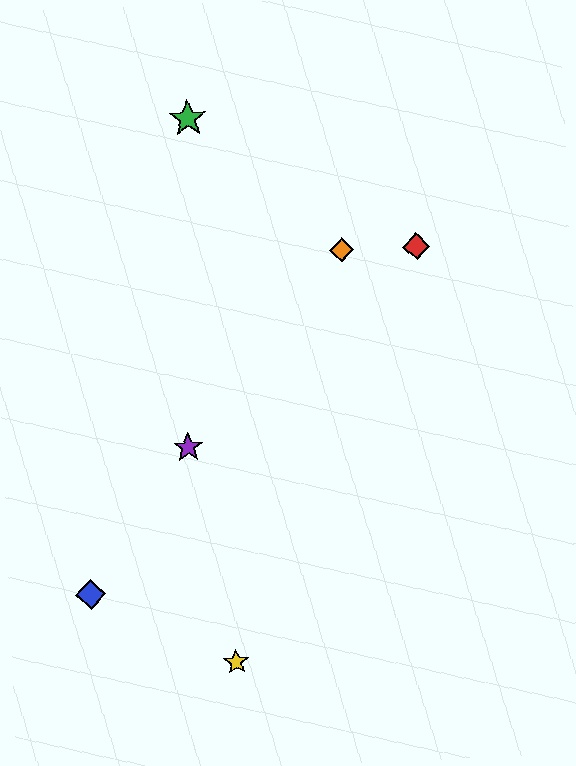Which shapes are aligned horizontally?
The red diamond, the orange diamond are aligned horizontally.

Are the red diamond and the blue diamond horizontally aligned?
No, the red diamond is at y≈246 and the blue diamond is at y≈595.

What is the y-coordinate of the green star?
The green star is at y≈118.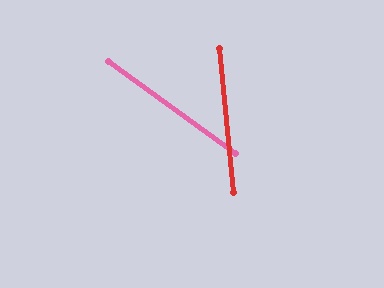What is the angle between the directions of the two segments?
Approximately 49 degrees.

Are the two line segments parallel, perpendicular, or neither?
Neither parallel nor perpendicular — they differ by about 49°.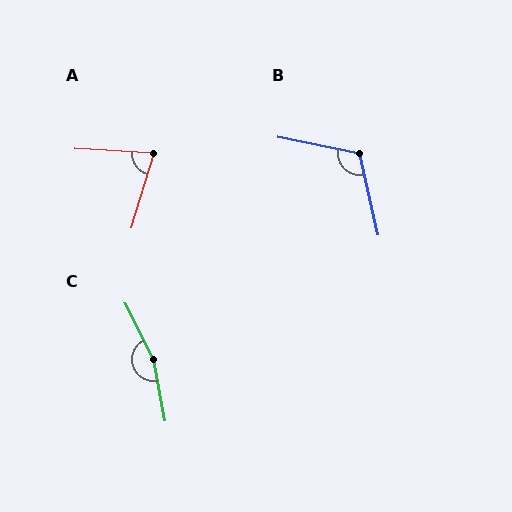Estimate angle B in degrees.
Approximately 114 degrees.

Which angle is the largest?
C, at approximately 163 degrees.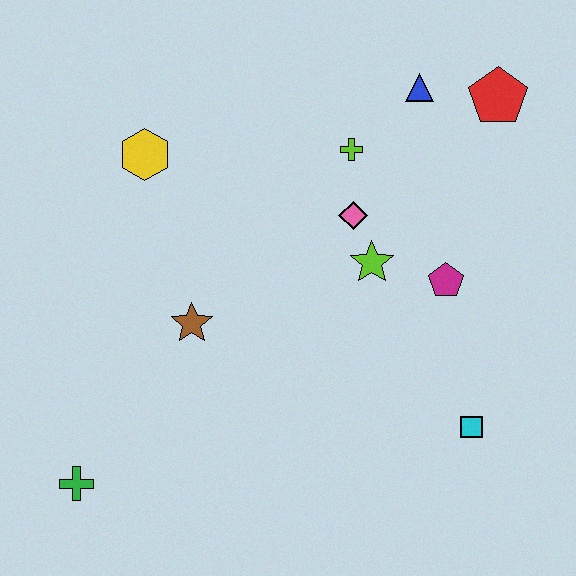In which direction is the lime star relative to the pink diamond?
The lime star is below the pink diamond.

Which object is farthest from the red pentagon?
The green cross is farthest from the red pentagon.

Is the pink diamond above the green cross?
Yes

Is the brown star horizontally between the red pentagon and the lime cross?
No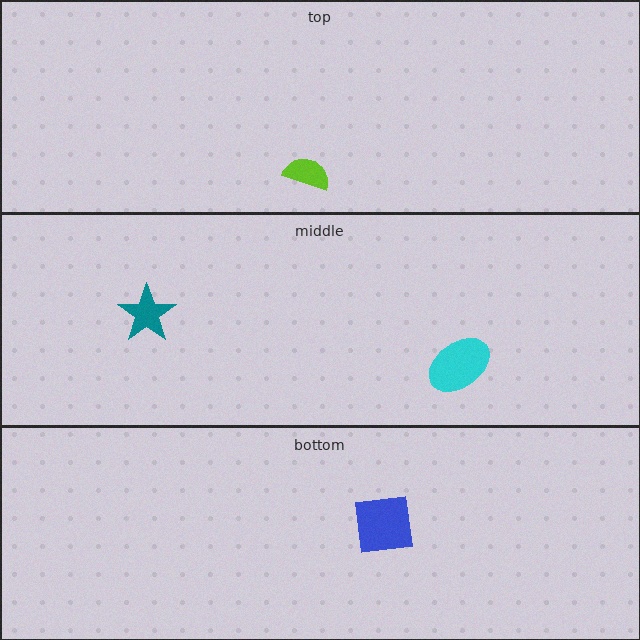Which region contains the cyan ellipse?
The middle region.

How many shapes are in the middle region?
2.